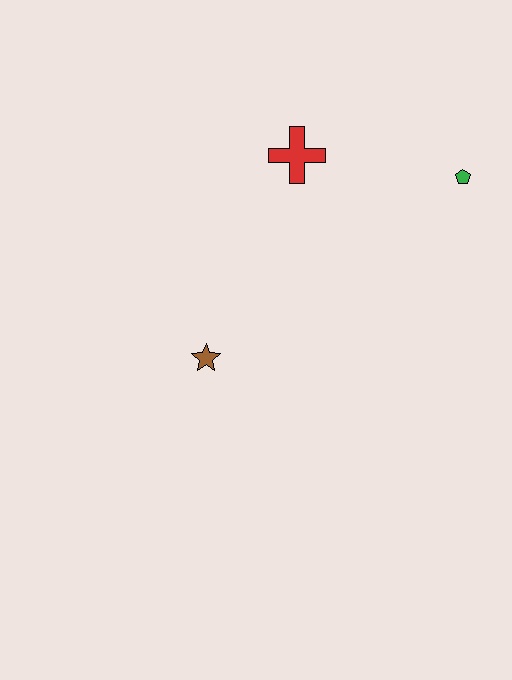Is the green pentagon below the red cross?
Yes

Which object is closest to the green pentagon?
The red cross is closest to the green pentagon.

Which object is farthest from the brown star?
The green pentagon is farthest from the brown star.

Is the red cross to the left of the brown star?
No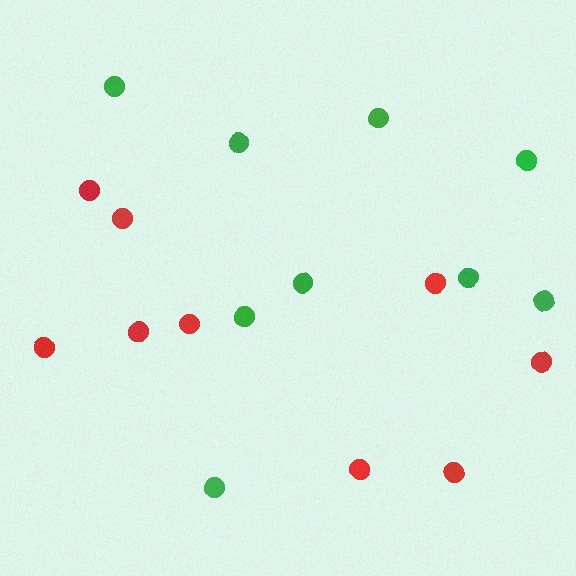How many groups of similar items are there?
There are 2 groups: one group of green circles (9) and one group of red circles (9).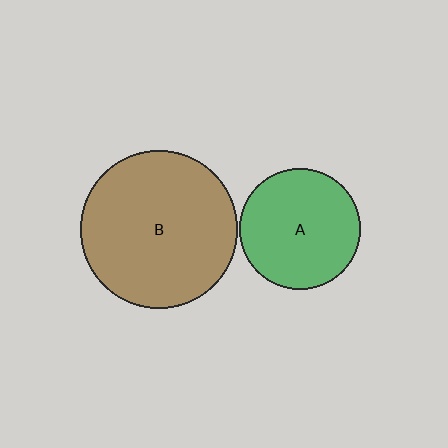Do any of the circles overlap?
No, none of the circles overlap.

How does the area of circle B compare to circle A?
Approximately 1.7 times.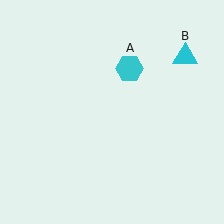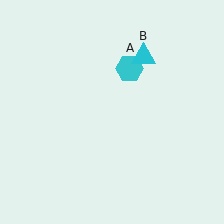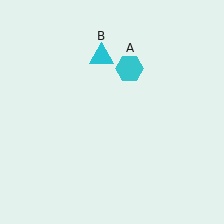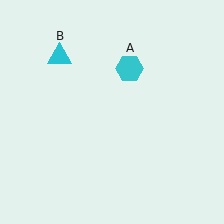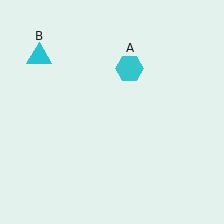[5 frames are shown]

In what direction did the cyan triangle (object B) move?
The cyan triangle (object B) moved left.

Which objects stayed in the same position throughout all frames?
Cyan hexagon (object A) remained stationary.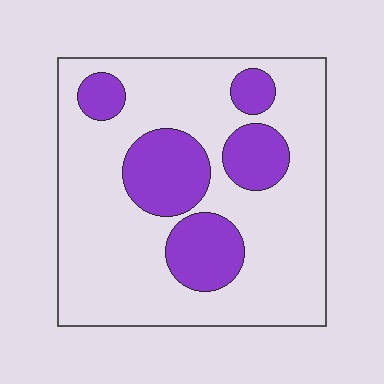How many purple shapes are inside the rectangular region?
5.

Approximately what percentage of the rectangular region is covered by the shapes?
Approximately 25%.